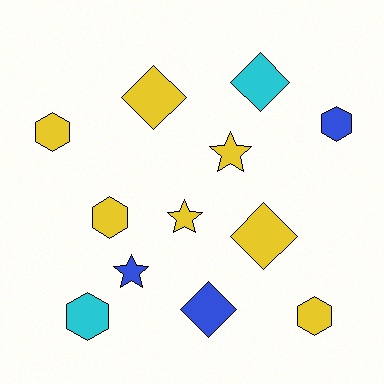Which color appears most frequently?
Yellow, with 7 objects.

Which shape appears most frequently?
Hexagon, with 5 objects.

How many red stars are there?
There are no red stars.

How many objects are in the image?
There are 12 objects.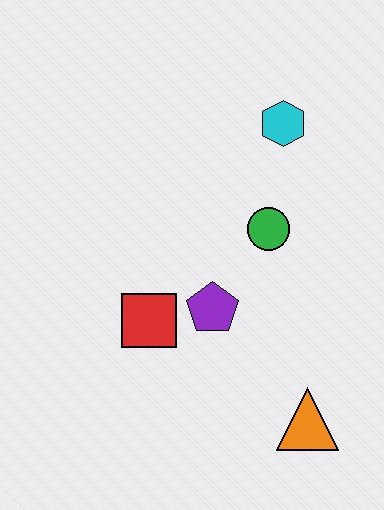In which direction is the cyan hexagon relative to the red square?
The cyan hexagon is above the red square.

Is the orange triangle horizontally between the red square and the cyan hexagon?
No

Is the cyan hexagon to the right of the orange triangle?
No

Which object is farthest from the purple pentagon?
The cyan hexagon is farthest from the purple pentagon.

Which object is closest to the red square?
The purple pentagon is closest to the red square.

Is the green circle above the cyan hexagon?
No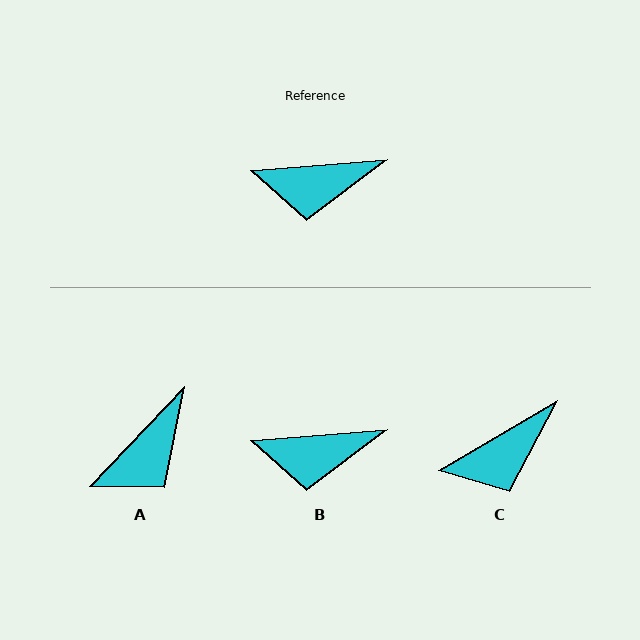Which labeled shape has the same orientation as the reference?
B.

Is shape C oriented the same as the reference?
No, it is off by about 25 degrees.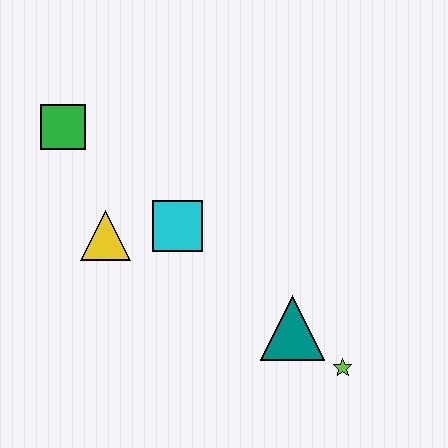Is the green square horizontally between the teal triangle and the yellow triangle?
No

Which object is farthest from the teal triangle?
The green square is farthest from the teal triangle.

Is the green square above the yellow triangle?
Yes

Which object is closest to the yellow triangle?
The cyan square is closest to the yellow triangle.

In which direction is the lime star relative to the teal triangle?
The lime star is to the right of the teal triangle.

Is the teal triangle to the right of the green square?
Yes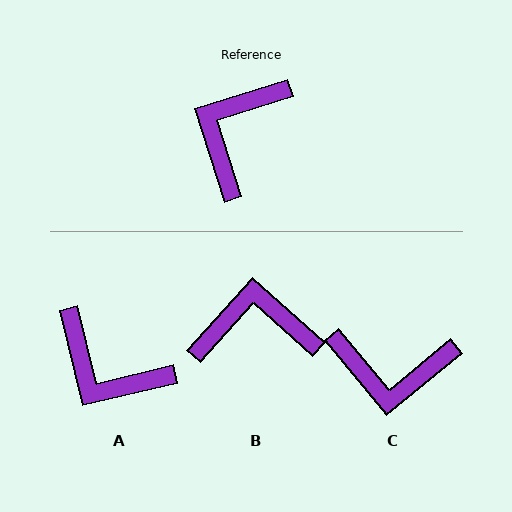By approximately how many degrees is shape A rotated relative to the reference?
Approximately 86 degrees counter-clockwise.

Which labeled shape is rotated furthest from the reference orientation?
C, about 112 degrees away.